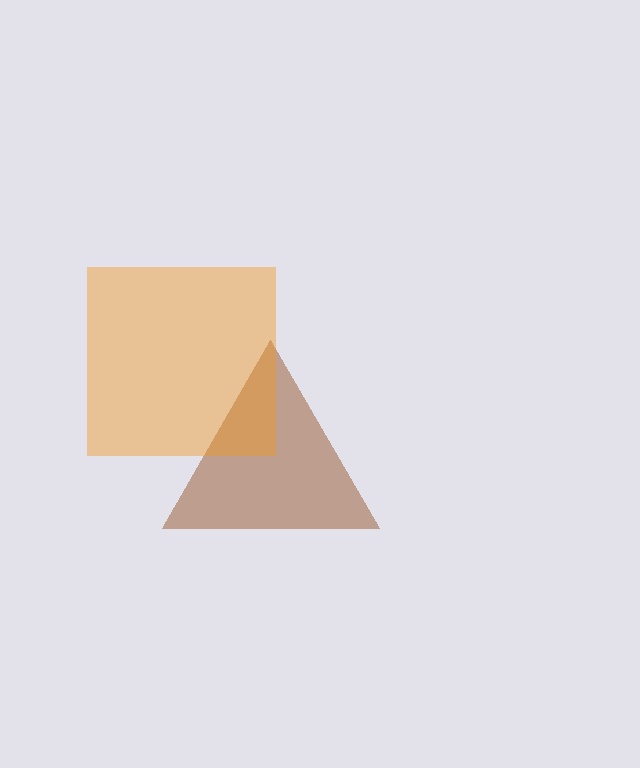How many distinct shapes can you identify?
There are 2 distinct shapes: a brown triangle, an orange square.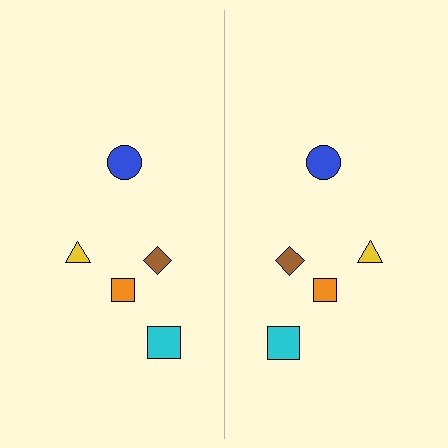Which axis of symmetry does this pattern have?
The pattern has a vertical axis of symmetry running through the center of the image.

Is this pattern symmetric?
Yes, this pattern has bilateral (reflection) symmetry.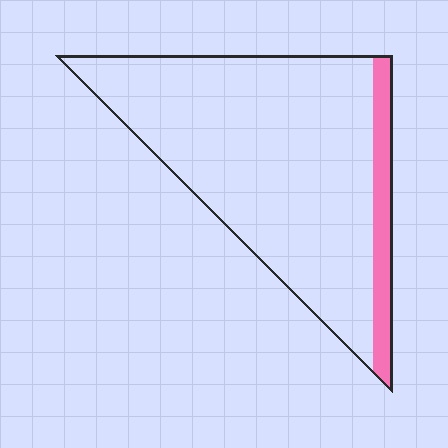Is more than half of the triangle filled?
No.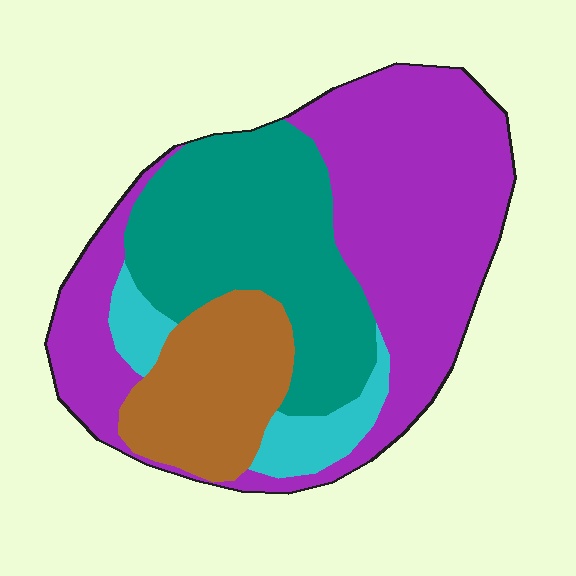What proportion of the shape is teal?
Teal covers roughly 30% of the shape.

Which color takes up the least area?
Cyan, at roughly 10%.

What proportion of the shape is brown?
Brown covers 16% of the shape.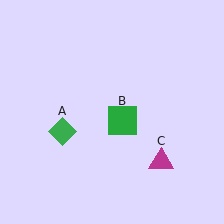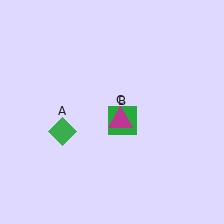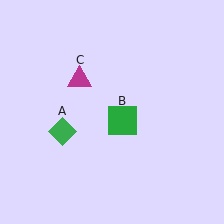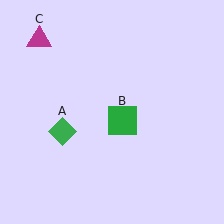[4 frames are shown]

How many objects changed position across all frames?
1 object changed position: magenta triangle (object C).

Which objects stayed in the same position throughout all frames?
Green diamond (object A) and green square (object B) remained stationary.